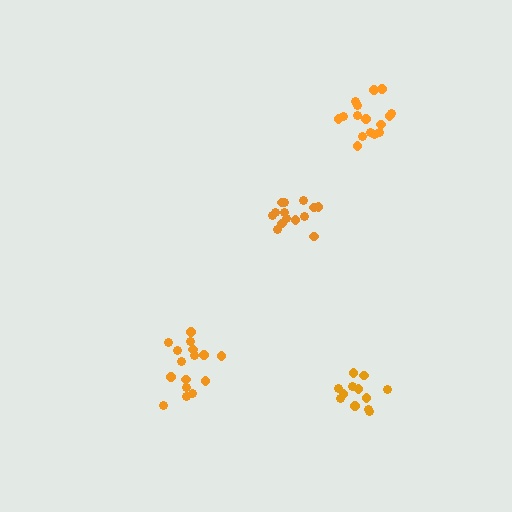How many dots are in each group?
Group 1: 16 dots, Group 2: 16 dots, Group 3: 12 dots, Group 4: 14 dots (58 total).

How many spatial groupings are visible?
There are 4 spatial groupings.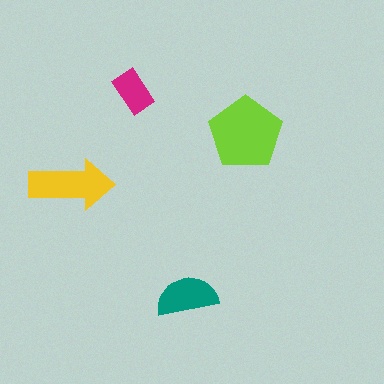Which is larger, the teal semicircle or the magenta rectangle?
The teal semicircle.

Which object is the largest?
The lime pentagon.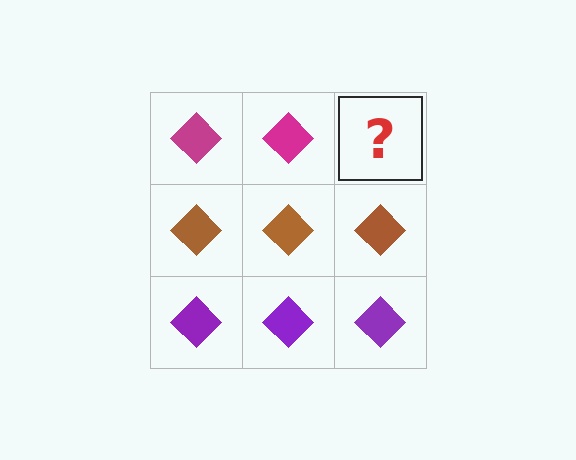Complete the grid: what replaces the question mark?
The question mark should be replaced with a magenta diamond.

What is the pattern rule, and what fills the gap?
The rule is that each row has a consistent color. The gap should be filled with a magenta diamond.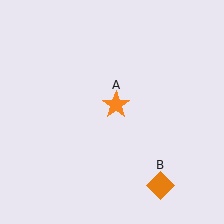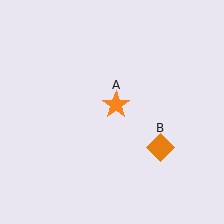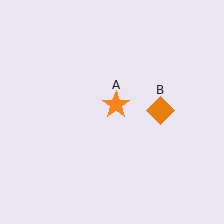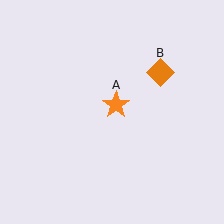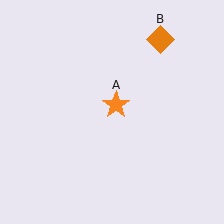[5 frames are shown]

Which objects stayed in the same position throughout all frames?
Orange star (object A) remained stationary.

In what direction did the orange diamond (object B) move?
The orange diamond (object B) moved up.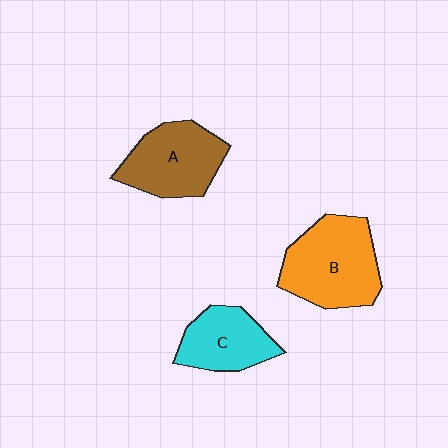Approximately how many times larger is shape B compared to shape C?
Approximately 1.5 times.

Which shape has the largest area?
Shape B (orange).